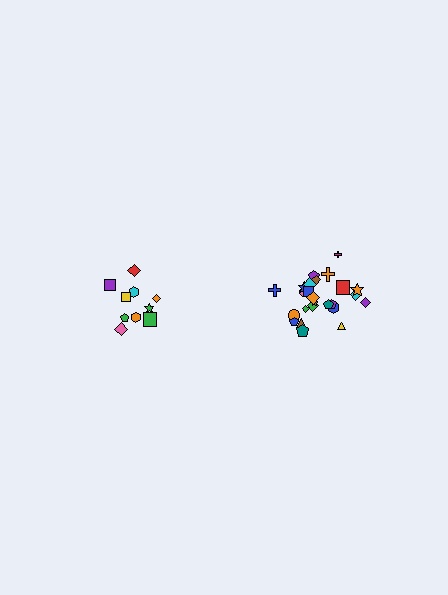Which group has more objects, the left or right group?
The right group.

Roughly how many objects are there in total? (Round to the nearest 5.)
Roughly 35 objects in total.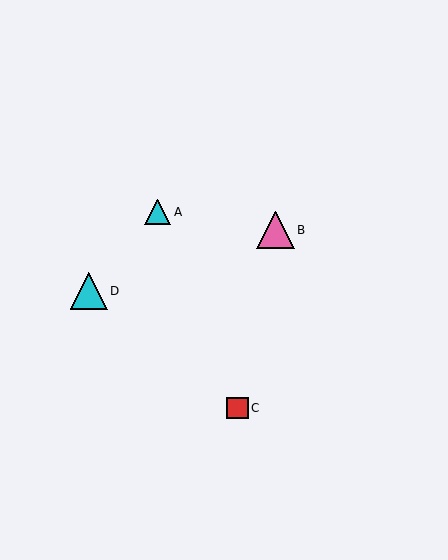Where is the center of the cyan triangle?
The center of the cyan triangle is at (158, 212).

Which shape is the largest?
The pink triangle (labeled B) is the largest.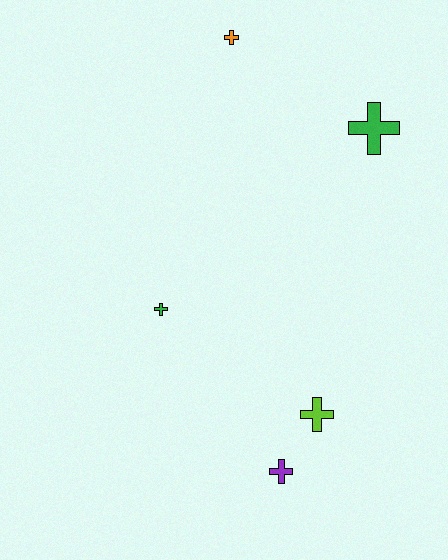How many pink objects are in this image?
There are no pink objects.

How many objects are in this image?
There are 5 objects.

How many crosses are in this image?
There are 5 crosses.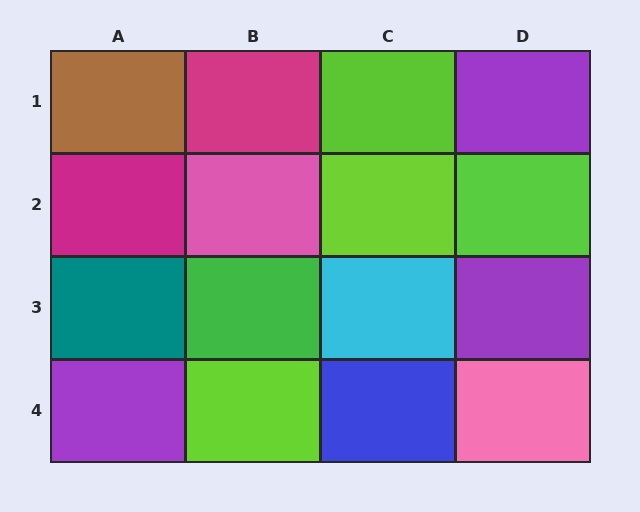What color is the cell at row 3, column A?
Teal.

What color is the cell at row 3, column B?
Green.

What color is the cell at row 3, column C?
Cyan.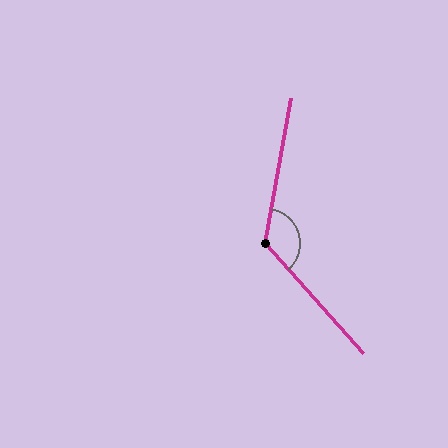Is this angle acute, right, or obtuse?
It is obtuse.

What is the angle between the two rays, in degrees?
Approximately 128 degrees.